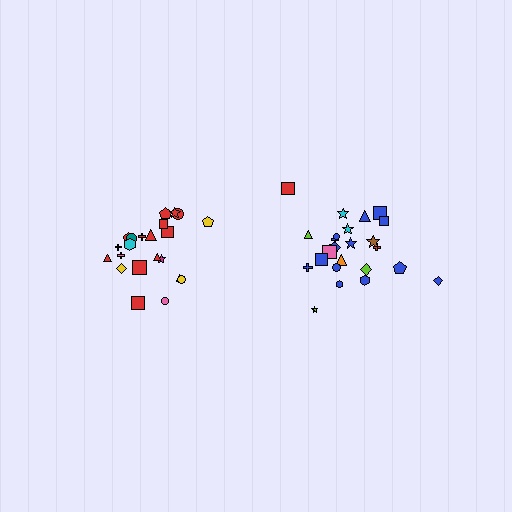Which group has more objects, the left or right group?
The right group.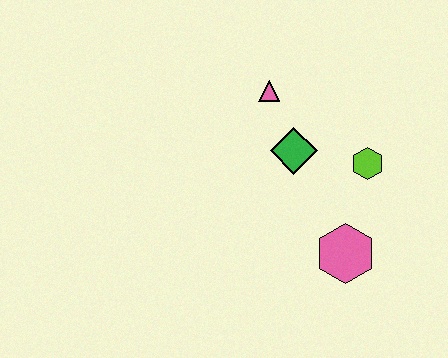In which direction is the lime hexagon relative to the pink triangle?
The lime hexagon is to the right of the pink triangle.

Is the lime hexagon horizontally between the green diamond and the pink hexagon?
No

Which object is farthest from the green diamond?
The pink hexagon is farthest from the green diamond.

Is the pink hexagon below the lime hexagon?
Yes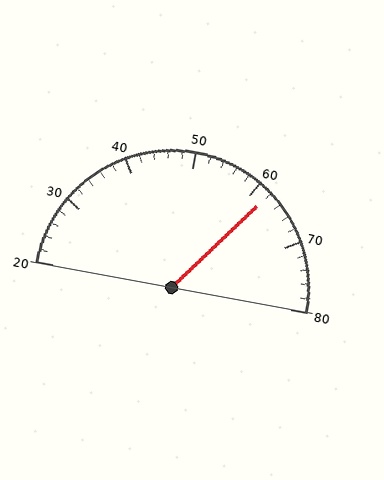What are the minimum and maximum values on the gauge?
The gauge ranges from 20 to 80.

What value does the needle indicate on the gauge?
The needle indicates approximately 62.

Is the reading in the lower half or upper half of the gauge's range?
The reading is in the upper half of the range (20 to 80).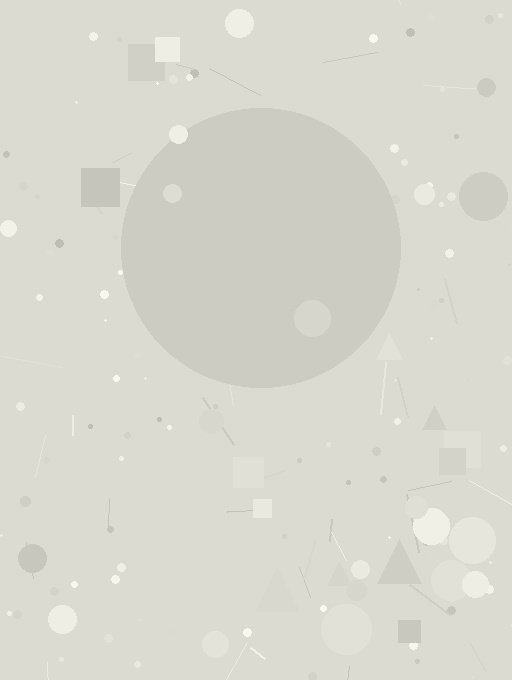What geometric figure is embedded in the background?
A circle is embedded in the background.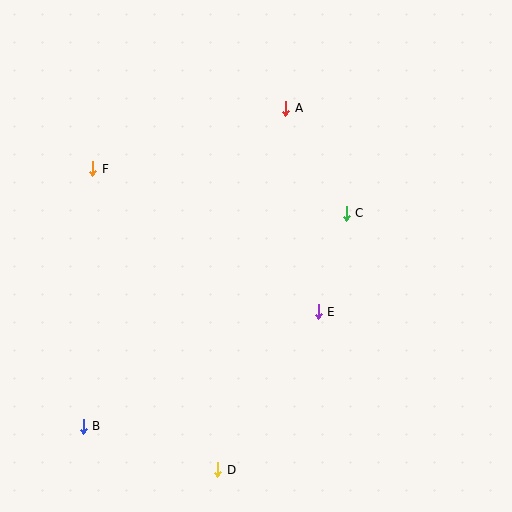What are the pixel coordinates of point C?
Point C is at (346, 213).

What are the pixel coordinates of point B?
Point B is at (83, 426).